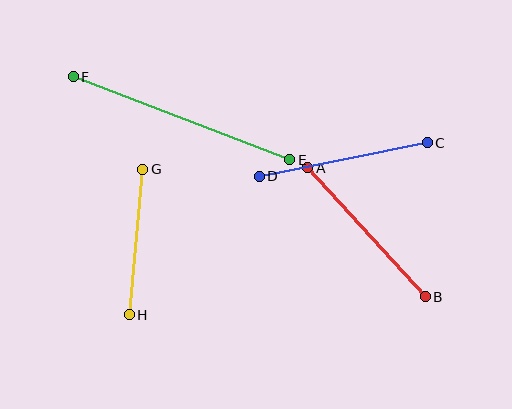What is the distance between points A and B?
The distance is approximately 175 pixels.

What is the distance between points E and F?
The distance is approximately 232 pixels.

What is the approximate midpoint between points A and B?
The midpoint is at approximately (367, 232) pixels.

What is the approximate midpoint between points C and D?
The midpoint is at approximately (343, 160) pixels.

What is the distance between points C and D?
The distance is approximately 171 pixels.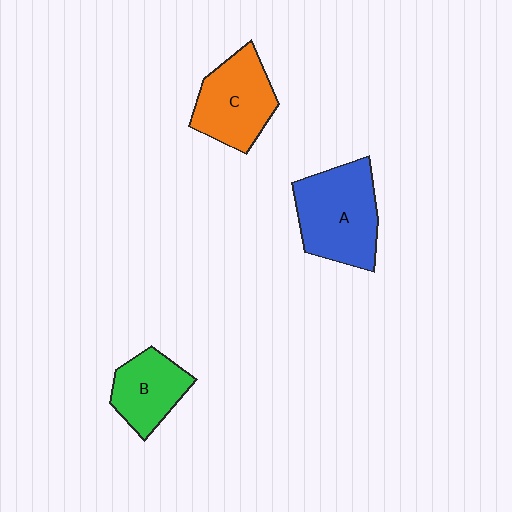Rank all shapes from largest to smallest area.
From largest to smallest: A (blue), C (orange), B (green).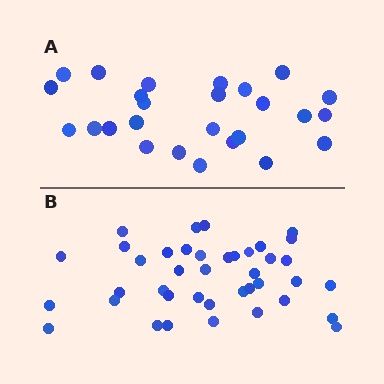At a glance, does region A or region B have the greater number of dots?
Region B (the bottom region) has more dots.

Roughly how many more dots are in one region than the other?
Region B has approximately 15 more dots than region A.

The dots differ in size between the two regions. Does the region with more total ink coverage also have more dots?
No. Region A has more total ink coverage because its dots are larger, but region B actually contains more individual dots. Total area can be misleading — the number of items is what matters here.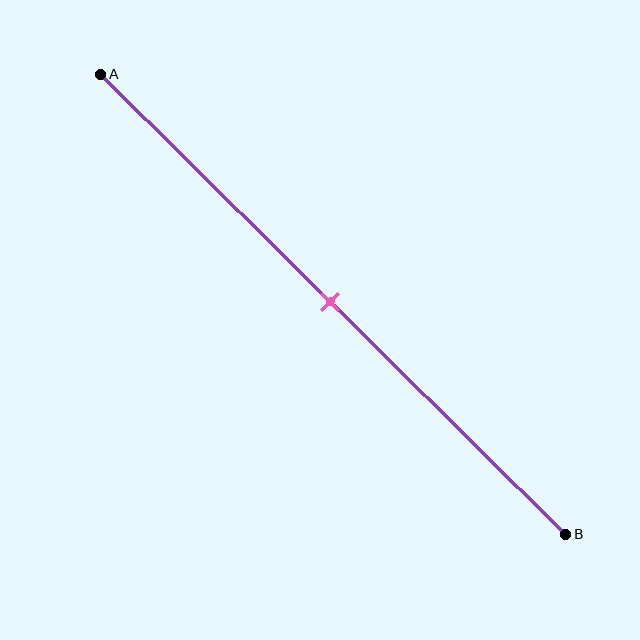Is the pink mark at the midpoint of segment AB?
Yes, the mark is approximately at the midpoint.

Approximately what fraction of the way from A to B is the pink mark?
The pink mark is approximately 50% of the way from A to B.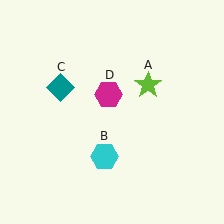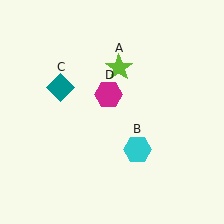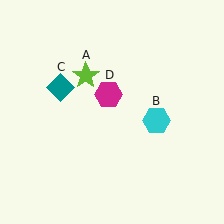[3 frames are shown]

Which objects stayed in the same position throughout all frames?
Teal diamond (object C) and magenta hexagon (object D) remained stationary.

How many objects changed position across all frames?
2 objects changed position: lime star (object A), cyan hexagon (object B).